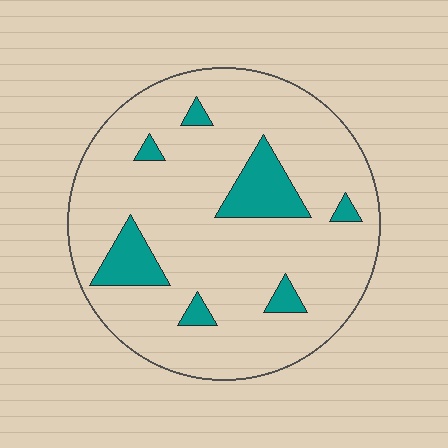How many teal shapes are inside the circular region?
7.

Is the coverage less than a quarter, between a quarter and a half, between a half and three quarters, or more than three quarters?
Less than a quarter.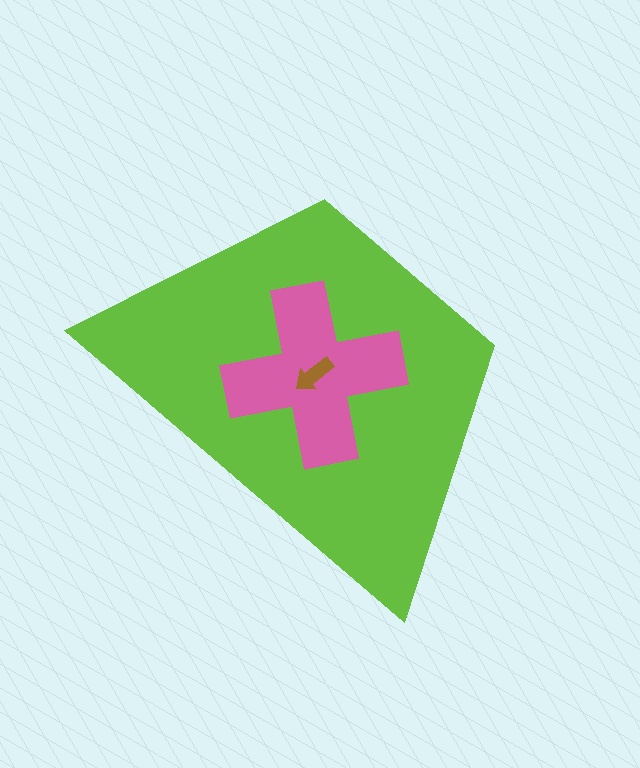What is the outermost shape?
The lime trapezoid.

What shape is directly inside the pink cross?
The brown arrow.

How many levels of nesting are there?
3.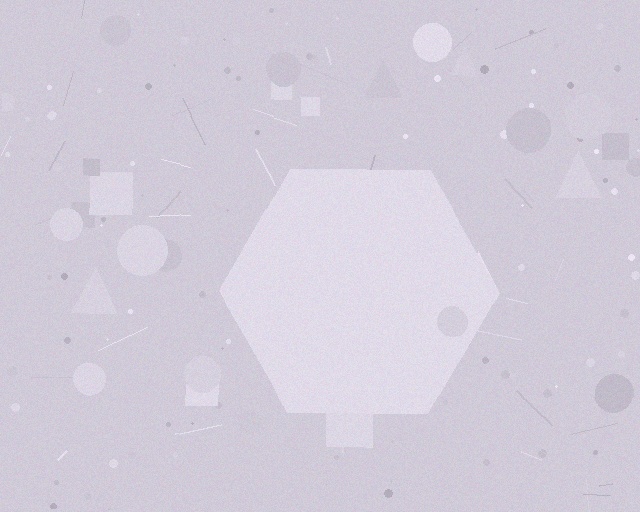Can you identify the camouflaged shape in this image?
The camouflaged shape is a hexagon.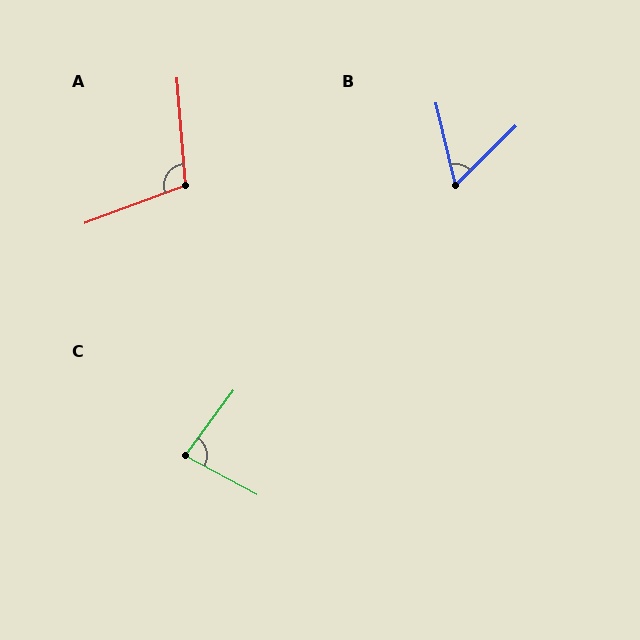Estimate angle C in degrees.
Approximately 82 degrees.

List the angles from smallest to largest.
B (59°), C (82°), A (106°).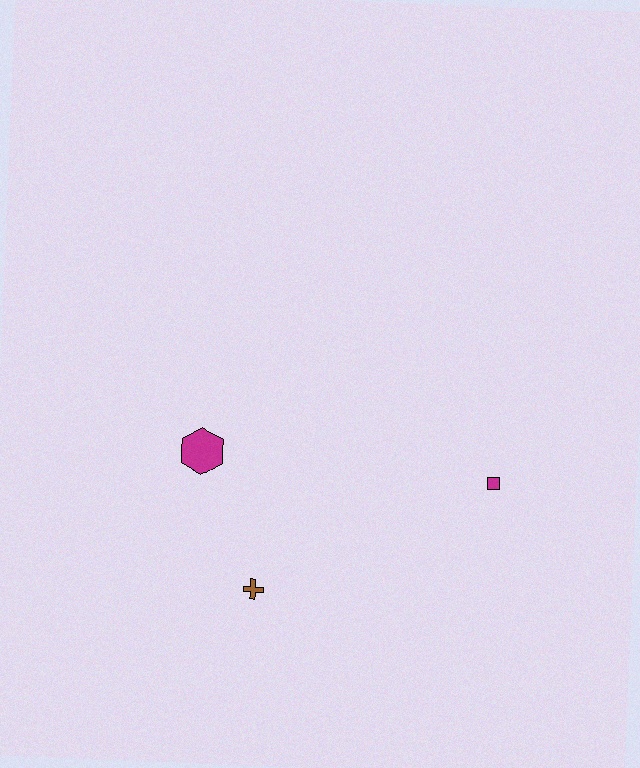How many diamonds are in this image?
There are no diamonds.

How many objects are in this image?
There are 3 objects.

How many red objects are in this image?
There are no red objects.